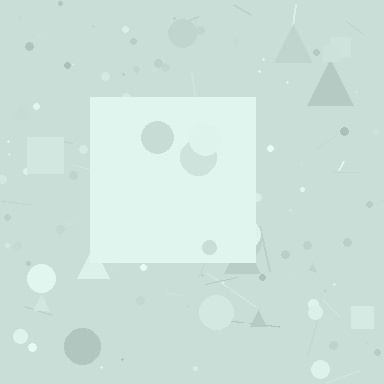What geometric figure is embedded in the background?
A square is embedded in the background.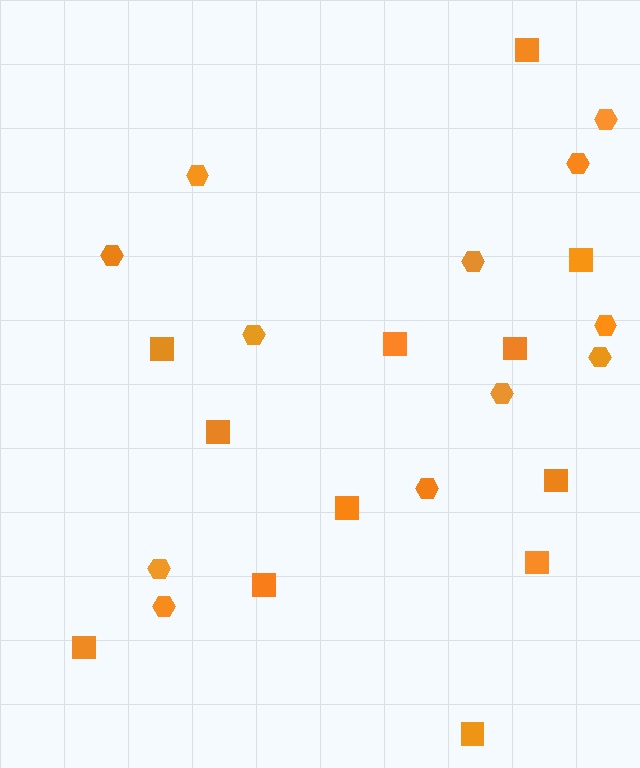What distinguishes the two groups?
There are 2 groups: one group of squares (12) and one group of hexagons (12).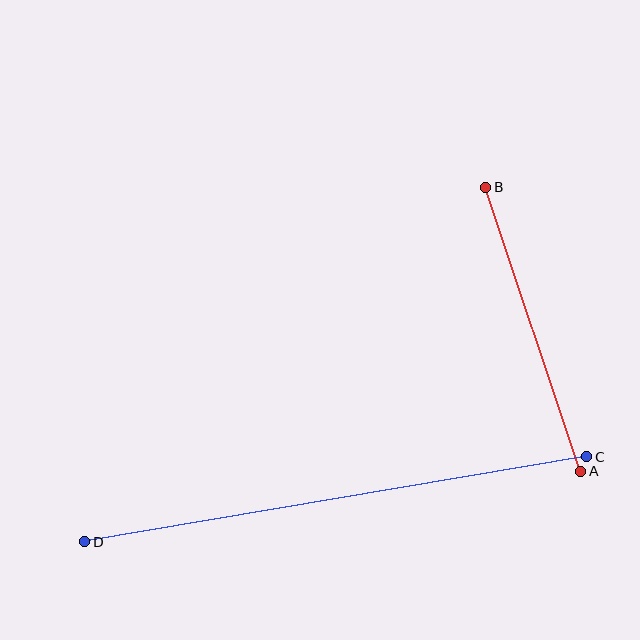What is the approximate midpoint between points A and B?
The midpoint is at approximately (533, 329) pixels.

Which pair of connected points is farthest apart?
Points C and D are farthest apart.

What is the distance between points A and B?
The distance is approximately 300 pixels.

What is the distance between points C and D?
The distance is approximately 509 pixels.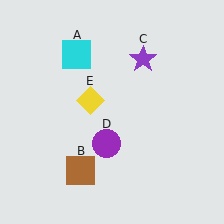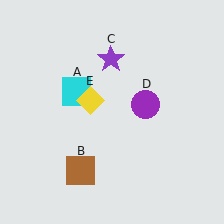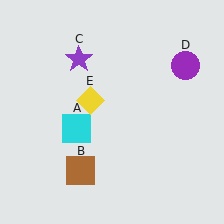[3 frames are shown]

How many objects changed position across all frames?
3 objects changed position: cyan square (object A), purple star (object C), purple circle (object D).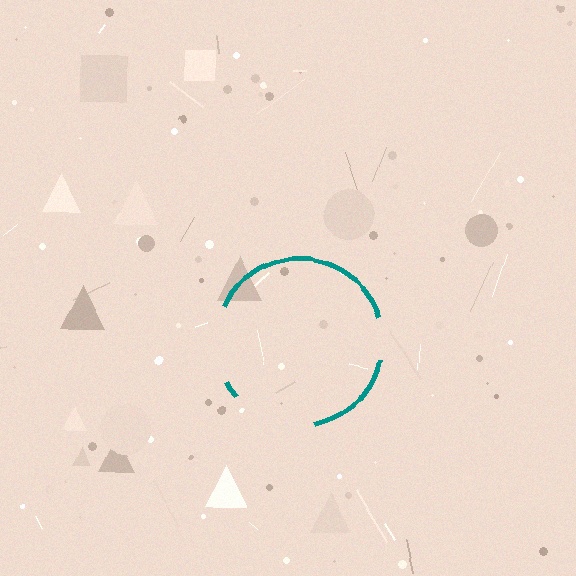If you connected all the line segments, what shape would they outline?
They would outline a circle.